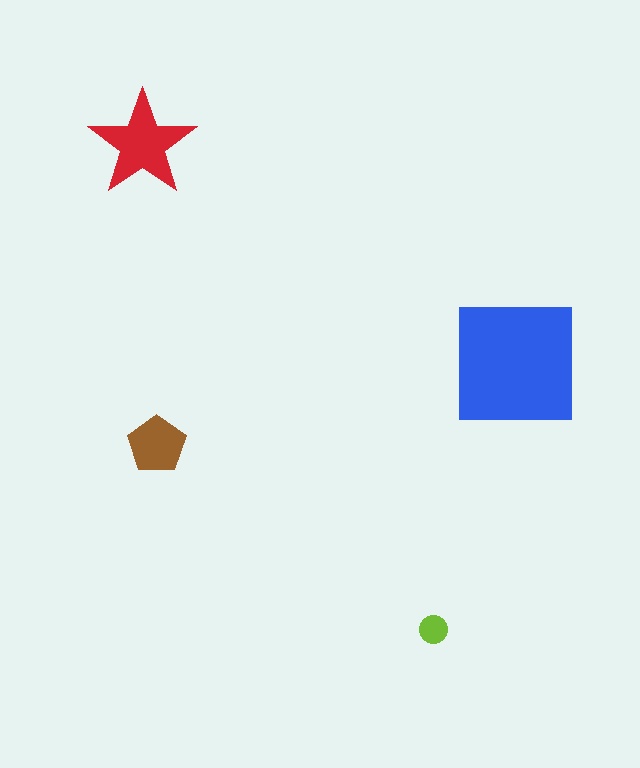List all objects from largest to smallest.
The blue square, the red star, the brown pentagon, the lime circle.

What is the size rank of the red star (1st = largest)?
2nd.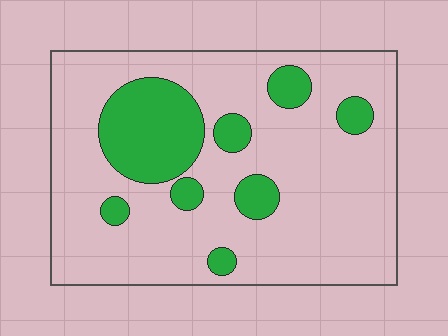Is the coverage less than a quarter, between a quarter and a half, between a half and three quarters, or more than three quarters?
Less than a quarter.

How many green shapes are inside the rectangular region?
8.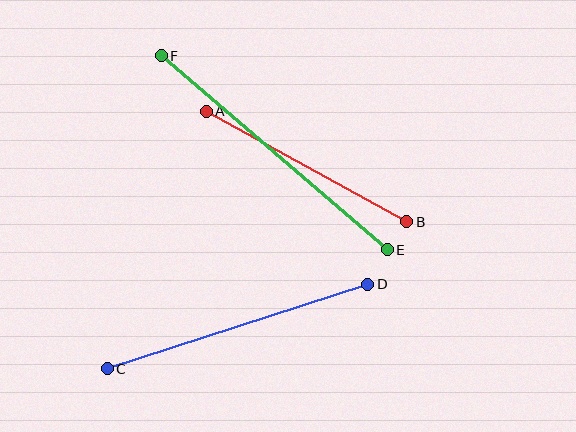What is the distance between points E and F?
The distance is approximately 298 pixels.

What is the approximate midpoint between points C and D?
The midpoint is at approximately (237, 327) pixels.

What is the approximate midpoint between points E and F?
The midpoint is at approximately (274, 153) pixels.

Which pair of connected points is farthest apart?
Points E and F are farthest apart.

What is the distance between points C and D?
The distance is approximately 274 pixels.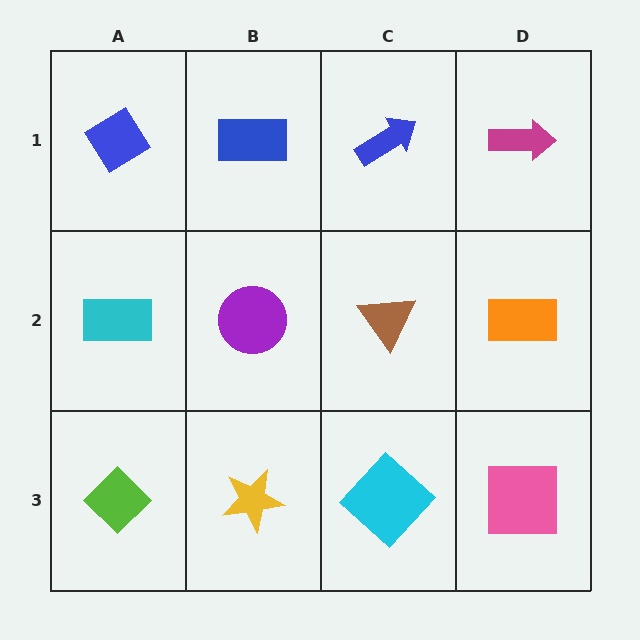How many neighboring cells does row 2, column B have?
4.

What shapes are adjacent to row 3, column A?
A cyan rectangle (row 2, column A), a yellow star (row 3, column B).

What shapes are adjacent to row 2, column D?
A magenta arrow (row 1, column D), a pink square (row 3, column D), a brown triangle (row 2, column C).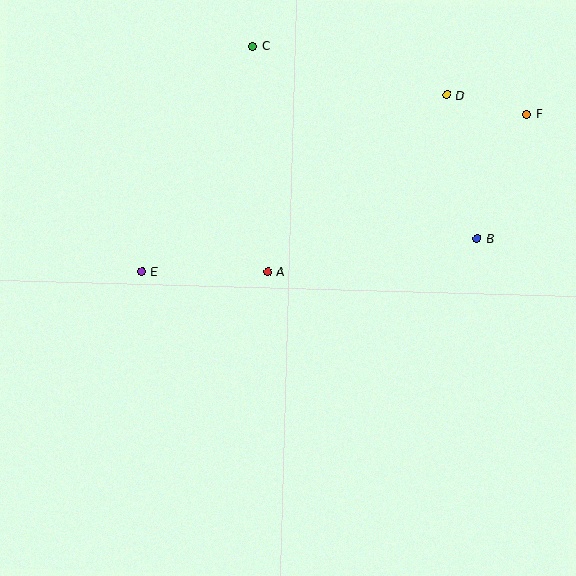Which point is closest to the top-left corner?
Point C is closest to the top-left corner.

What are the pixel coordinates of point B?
Point B is at (477, 238).